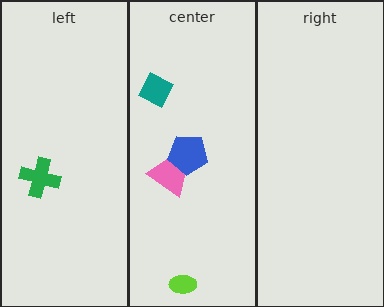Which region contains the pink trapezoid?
The center region.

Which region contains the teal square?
The center region.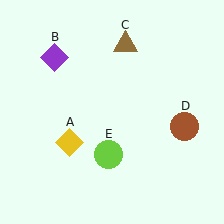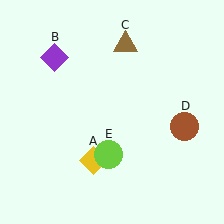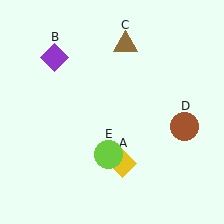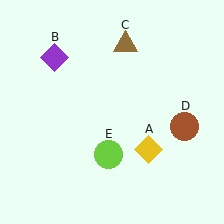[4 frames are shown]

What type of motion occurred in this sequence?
The yellow diamond (object A) rotated counterclockwise around the center of the scene.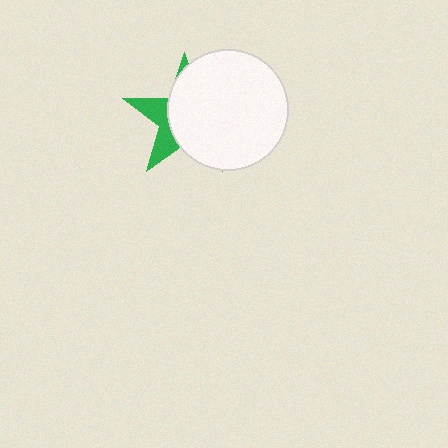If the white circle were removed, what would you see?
You would see the complete green star.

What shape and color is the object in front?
The object in front is a white circle.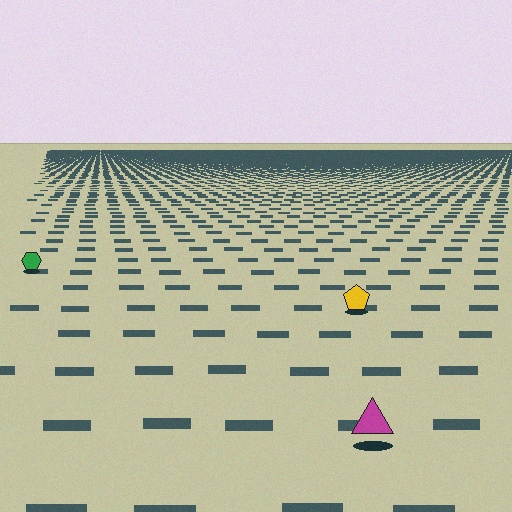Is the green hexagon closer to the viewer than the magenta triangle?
No. The magenta triangle is closer — you can tell from the texture gradient: the ground texture is coarser near it.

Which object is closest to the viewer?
The magenta triangle is closest. The texture marks near it are larger and more spread out.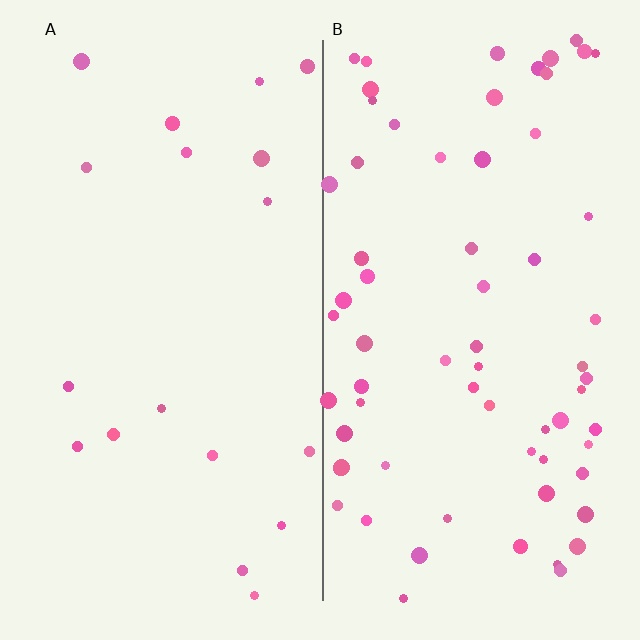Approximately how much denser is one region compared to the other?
Approximately 3.7× — region B over region A.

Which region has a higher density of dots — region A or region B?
B (the right).